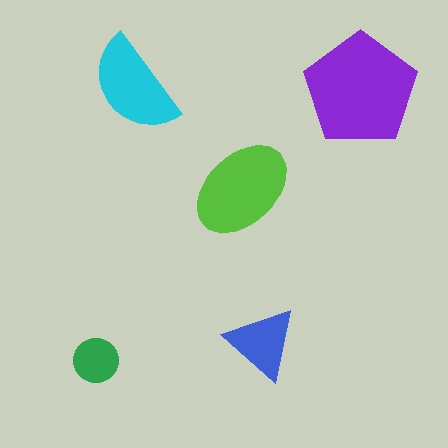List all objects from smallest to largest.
The green circle, the blue triangle, the cyan semicircle, the lime ellipse, the purple pentagon.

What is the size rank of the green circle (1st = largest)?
5th.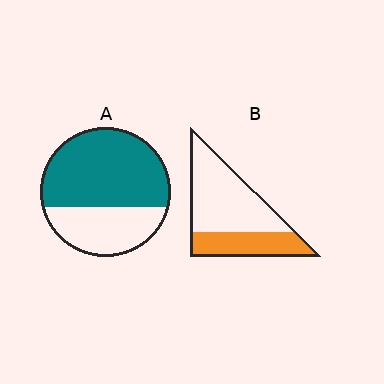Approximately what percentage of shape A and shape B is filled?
A is approximately 65% and B is approximately 35%.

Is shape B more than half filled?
No.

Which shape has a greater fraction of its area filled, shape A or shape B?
Shape A.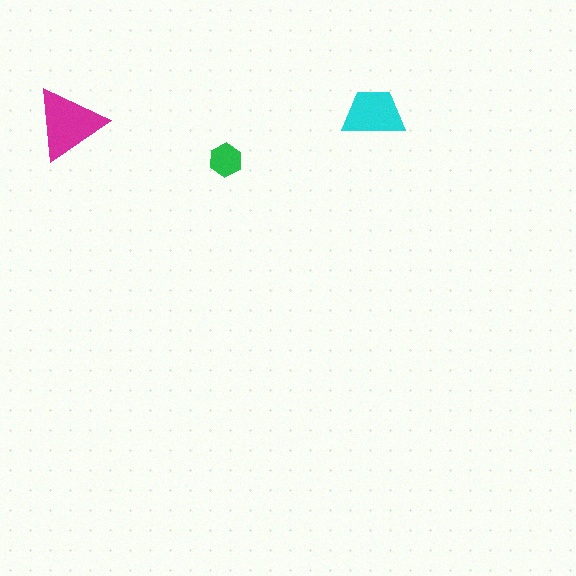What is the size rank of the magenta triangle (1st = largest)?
1st.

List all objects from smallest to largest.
The green hexagon, the cyan trapezoid, the magenta triangle.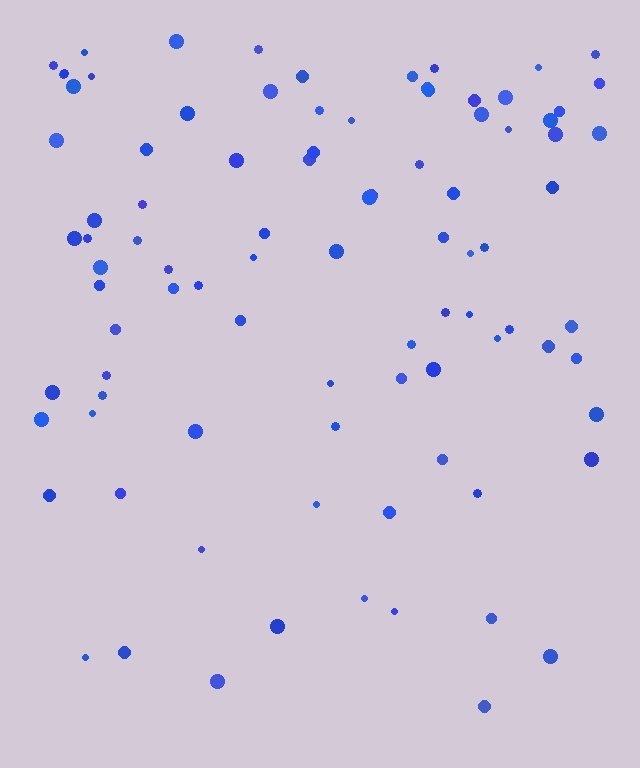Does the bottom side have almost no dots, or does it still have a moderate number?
Still a moderate number, just noticeably fewer than the top.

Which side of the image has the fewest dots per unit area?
The bottom.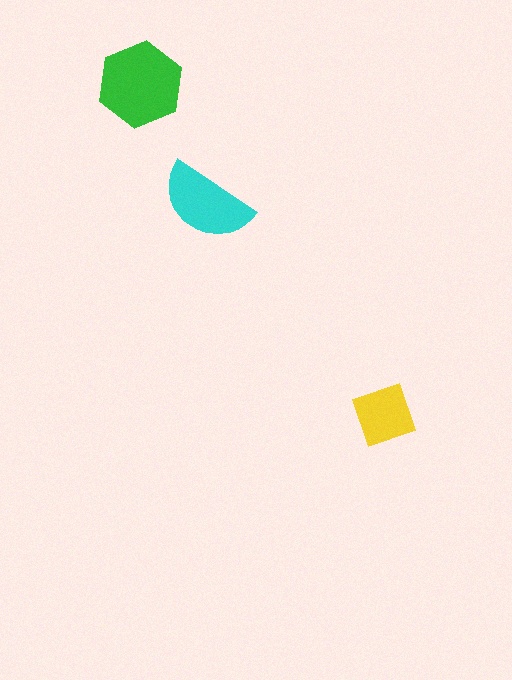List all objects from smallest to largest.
The yellow diamond, the cyan semicircle, the green hexagon.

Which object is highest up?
The green hexagon is topmost.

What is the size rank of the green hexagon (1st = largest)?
1st.